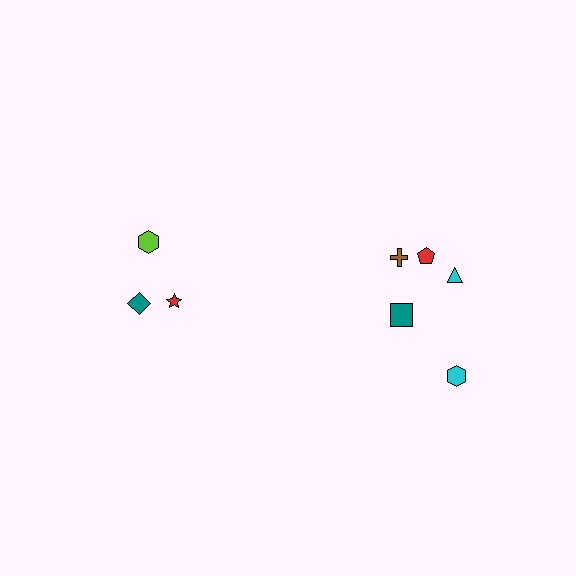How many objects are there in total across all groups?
There are 8 objects.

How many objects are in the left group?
There are 3 objects.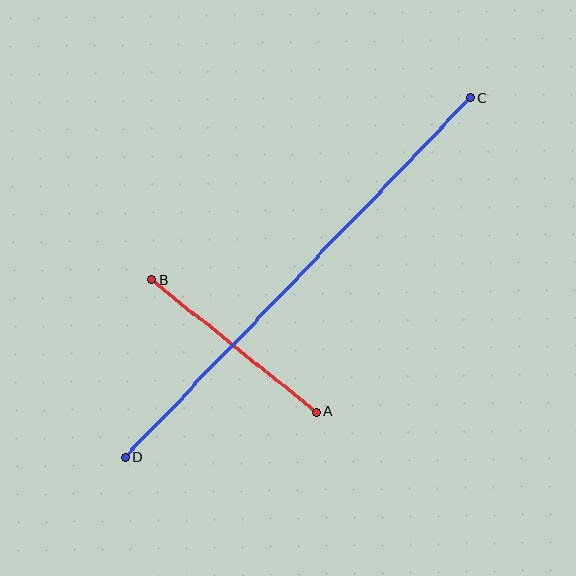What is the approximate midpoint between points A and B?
The midpoint is at approximately (234, 346) pixels.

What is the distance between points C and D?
The distance is approximately 499 pixels.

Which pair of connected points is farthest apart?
Points C and D are farthest apart.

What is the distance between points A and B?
The distance is approximately 211 pixels.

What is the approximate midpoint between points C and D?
The midpoint is at approximately (298, 277) pixels.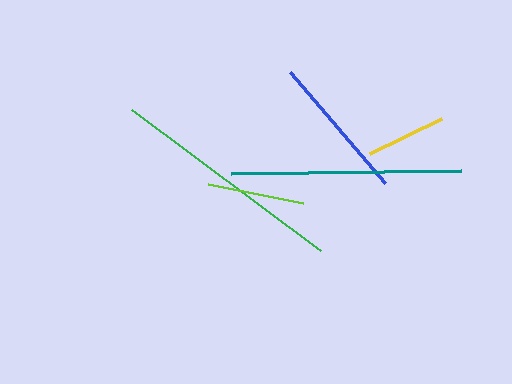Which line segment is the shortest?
The yellow line is the shortest at approximately 79 pixels.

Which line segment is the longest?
The green line is the longest at approximately 236 pixels.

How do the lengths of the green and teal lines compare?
The green and teal lines are approximately the same length.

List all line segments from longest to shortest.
From longest to shortest: green, teal, blue, lime, yellow.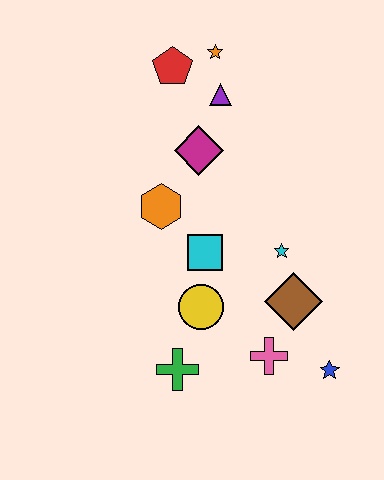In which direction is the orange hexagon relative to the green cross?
The orange hexagon is above the green cross.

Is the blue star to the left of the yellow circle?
No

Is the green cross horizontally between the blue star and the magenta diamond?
No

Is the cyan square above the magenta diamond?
No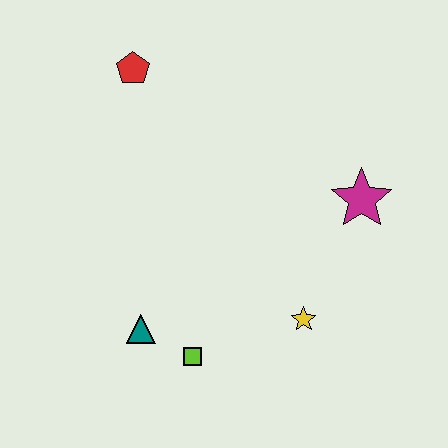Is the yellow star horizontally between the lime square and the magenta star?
Yes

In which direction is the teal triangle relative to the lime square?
The teal triangle is to the left of the lime square.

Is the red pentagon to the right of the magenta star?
No